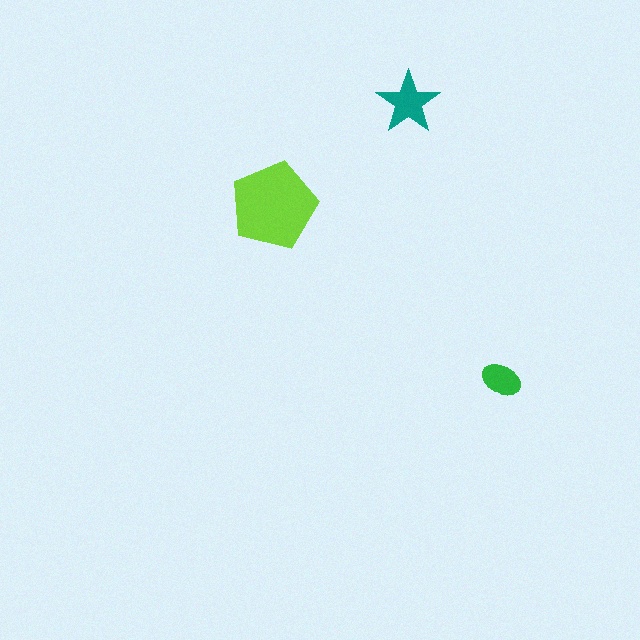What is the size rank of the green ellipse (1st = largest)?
3rd.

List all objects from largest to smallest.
The lime pentagon, the teal star, the green ellipse.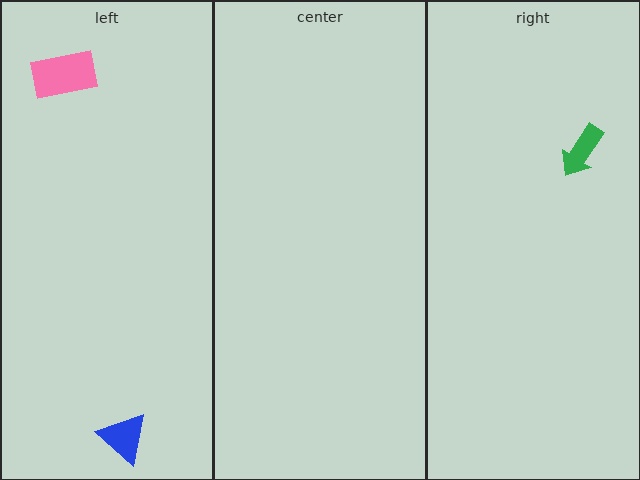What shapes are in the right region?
The green arrow.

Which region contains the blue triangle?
The left region.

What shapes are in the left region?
The pink rectangle, the blue triangle.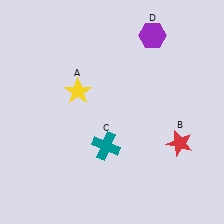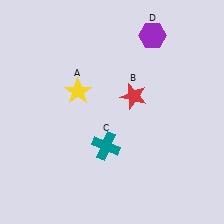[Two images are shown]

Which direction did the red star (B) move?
The red star (B) moved up.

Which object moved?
The red star (B) moved up.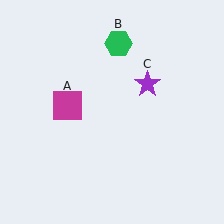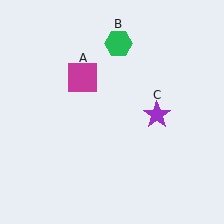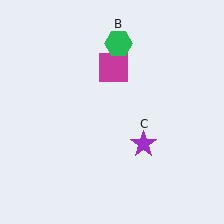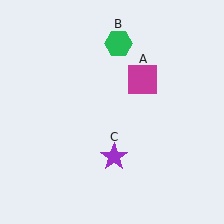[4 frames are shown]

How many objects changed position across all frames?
2 objects changed position: magenta square (object A), purple star (object C).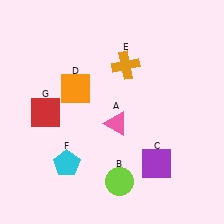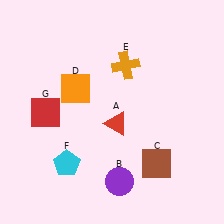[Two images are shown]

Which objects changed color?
A changed from pink to red. B changed from lime to purple. C changed from purple to brown.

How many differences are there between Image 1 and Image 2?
There are 3 differences between the two images.